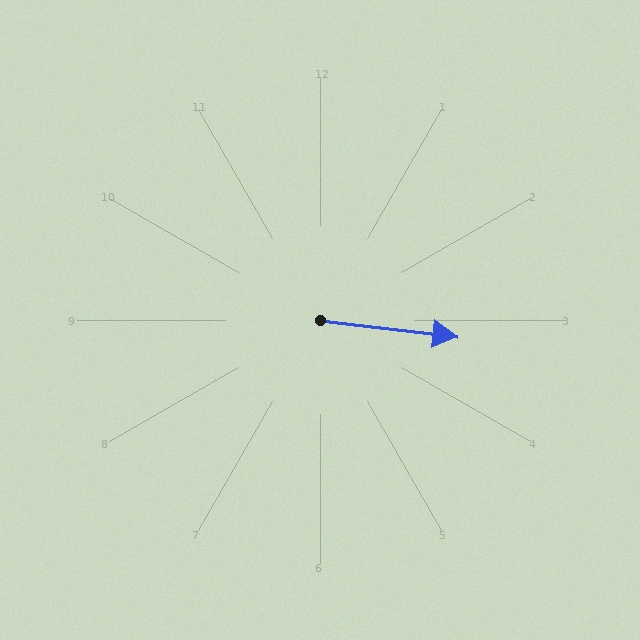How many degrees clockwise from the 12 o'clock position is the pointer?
Approximately 97 degrees.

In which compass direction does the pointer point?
East.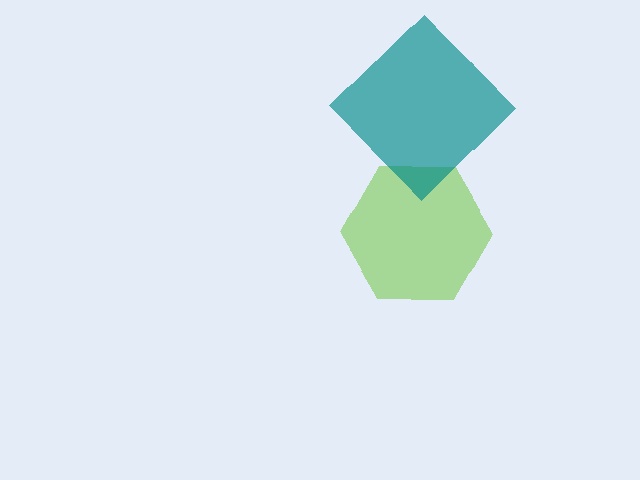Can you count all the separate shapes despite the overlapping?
Yes, there are 2 separate shapes.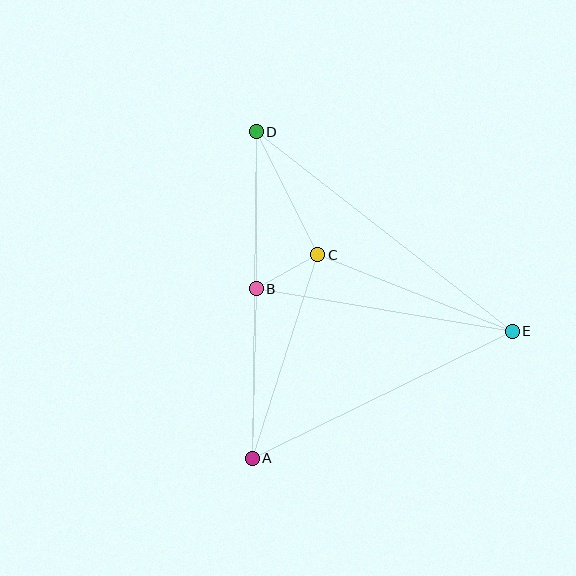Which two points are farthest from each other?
Points A and D are farthest from each other.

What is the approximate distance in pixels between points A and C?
The distance between A and C is approximately 213 pixels.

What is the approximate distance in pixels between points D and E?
The distance between D and E is approximately 325 pixels.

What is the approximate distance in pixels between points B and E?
The distance between B and E is approximately 260 pixels.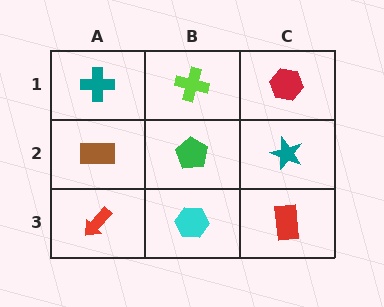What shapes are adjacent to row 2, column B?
A lime cross (row 1, column B), a cyan hexagon (row 3, column B), a brown rectangle (row 2, column A), a teal star (row 2, column C).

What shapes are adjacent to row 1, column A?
A brown rectangle (row 2, column A), a lime cross (row 1, column B).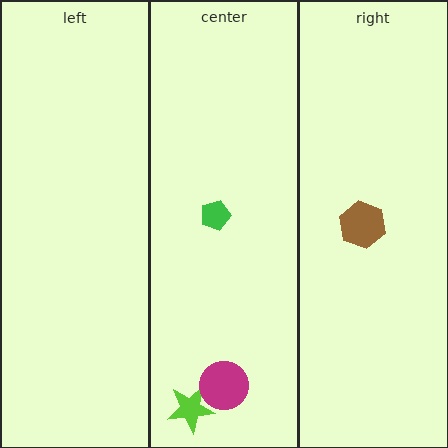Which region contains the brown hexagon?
The right region.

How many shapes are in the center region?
3.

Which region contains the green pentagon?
The center region.